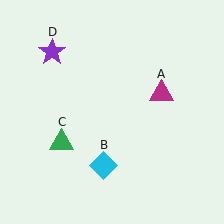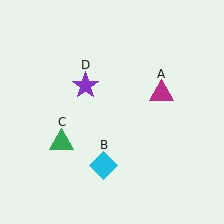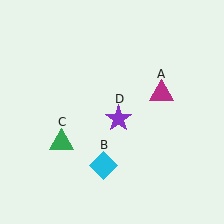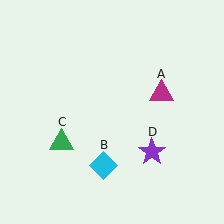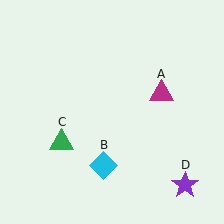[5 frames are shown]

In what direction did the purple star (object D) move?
The purple star (object D) moved down and to the right.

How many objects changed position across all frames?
1 object changed position: purple star (object D).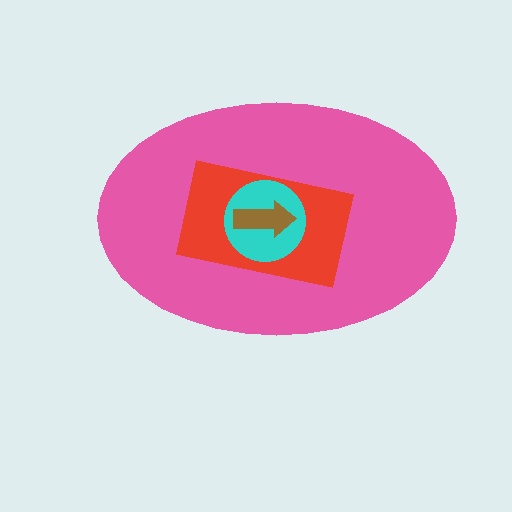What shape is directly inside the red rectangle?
The cyan circle.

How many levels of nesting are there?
4.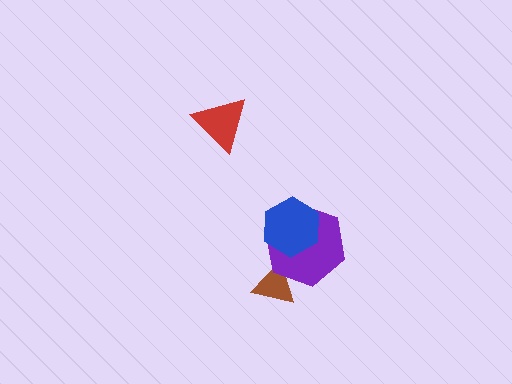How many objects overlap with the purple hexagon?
2 objects overlap with the purple hexagon.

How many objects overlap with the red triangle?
0 objects overlap with the red triangle.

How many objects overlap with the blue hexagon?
1 object overlaps with the blue hexagon.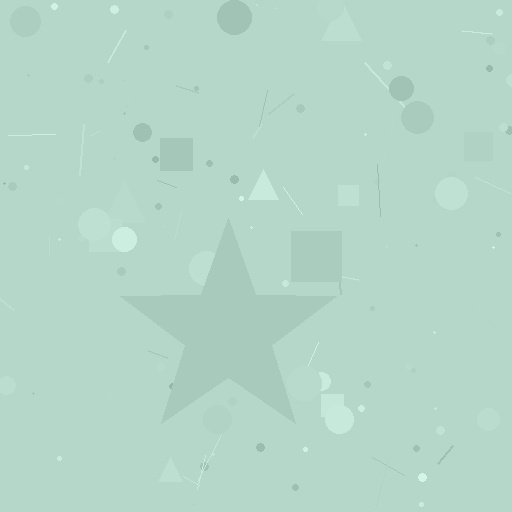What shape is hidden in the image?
A star is hidden in the image.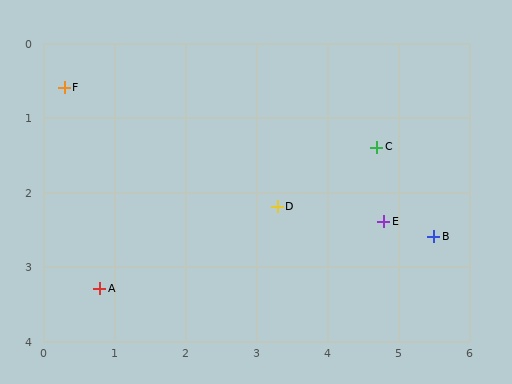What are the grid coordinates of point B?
Point B is at approximately (5.5, 2.6).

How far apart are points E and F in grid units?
Points E and F are about 4.8 grid units apart.